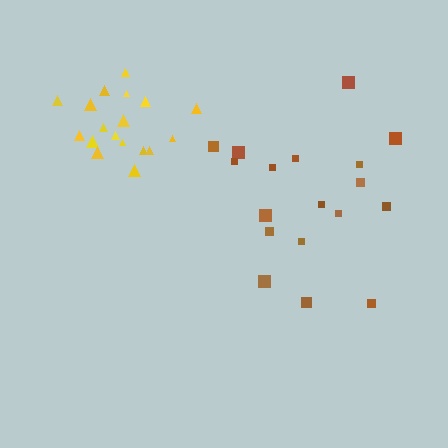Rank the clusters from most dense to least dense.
yellow, brown.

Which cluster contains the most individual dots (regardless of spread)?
Brown (18).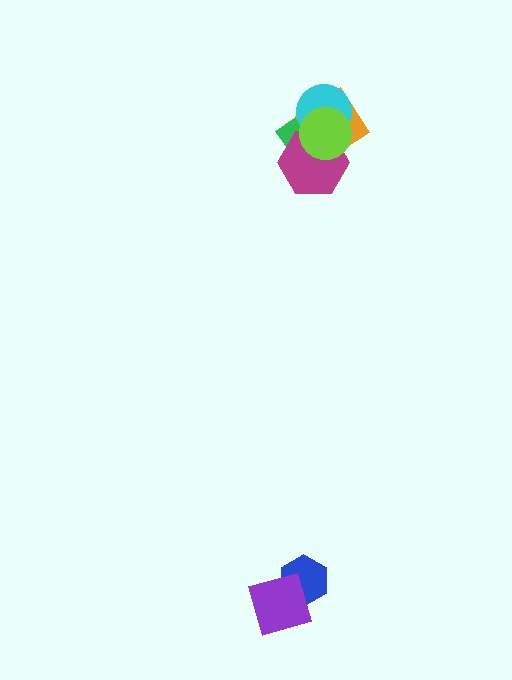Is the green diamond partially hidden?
Yes, it is partially covered by another shape.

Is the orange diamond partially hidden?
Yes, it is partially covered by another shape.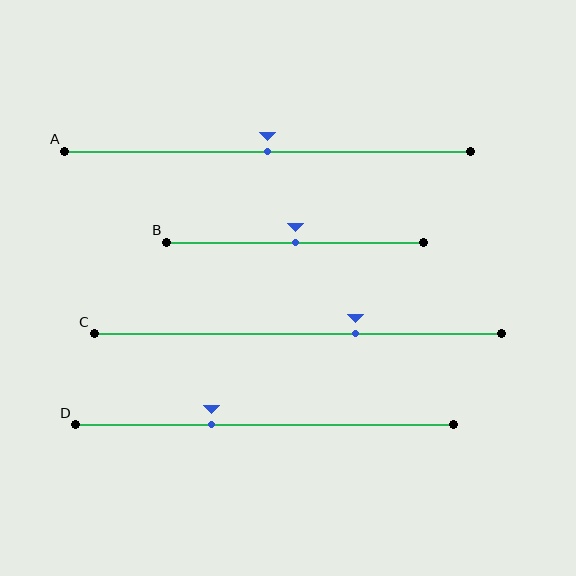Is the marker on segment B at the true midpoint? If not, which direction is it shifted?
Yes, the marker on segment B is at the true midpoint.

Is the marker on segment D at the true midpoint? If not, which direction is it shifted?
No, the marker on segment D is shifted to the left by about 14% of the segment length.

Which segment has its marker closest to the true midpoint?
Segment A has its marker closest to the true midpoint.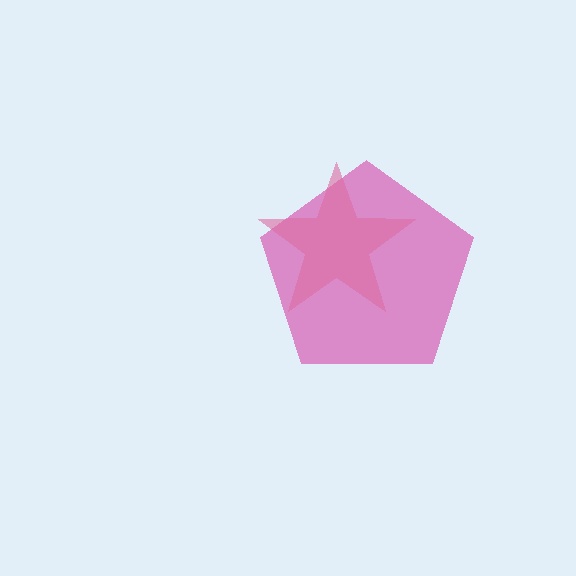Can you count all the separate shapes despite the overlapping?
Yes, there are 2 separate shapes.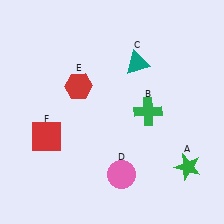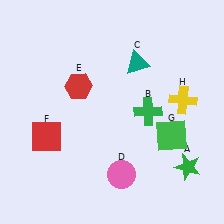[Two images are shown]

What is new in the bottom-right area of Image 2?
A green square (G) was added in the bottom-right area of Image 2.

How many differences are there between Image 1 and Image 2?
There are 2 differences between the two images.